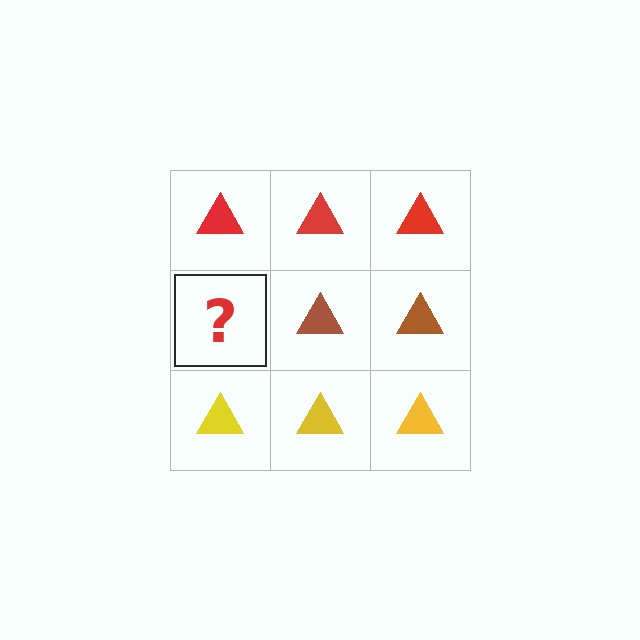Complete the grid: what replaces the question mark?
The question mark should be replaced with a brown triangle.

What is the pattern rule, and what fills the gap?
The rule is that each row has a consistent color. The gap should be filled with a brown triangle.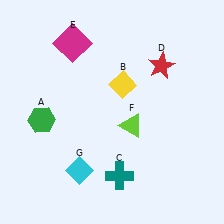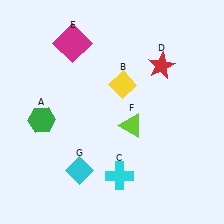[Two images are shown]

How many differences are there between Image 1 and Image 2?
There is 1 difference between the two images.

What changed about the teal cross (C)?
In Image 1, C is teal. In Image 2, it changed to cyan.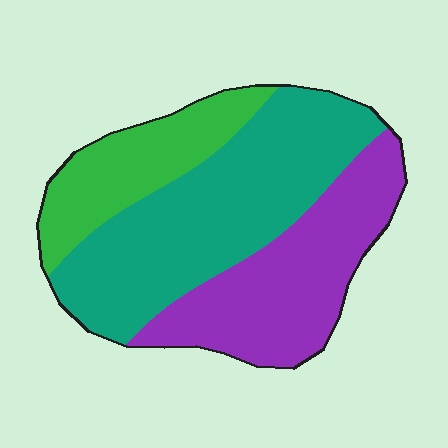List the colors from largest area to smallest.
From largest to smallest: teal, purple, green.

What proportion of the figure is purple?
Purple covers about 35% of the figure.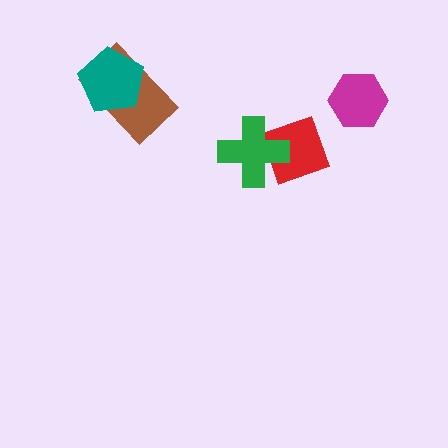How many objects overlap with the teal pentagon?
1 object overlaps with the teal pentagon.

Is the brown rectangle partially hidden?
Yes, it is partially covered by another shape.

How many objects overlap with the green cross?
1 object overlaps with the green cross.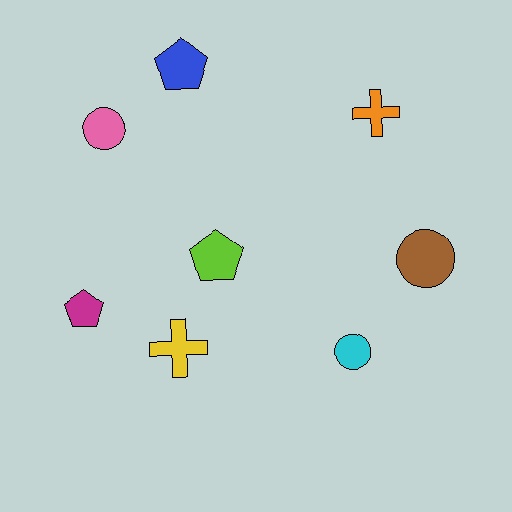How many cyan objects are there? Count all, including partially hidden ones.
There is 1 cyan object.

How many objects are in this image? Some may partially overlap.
There are 8 objects.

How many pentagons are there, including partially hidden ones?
There are 3 pentagons.